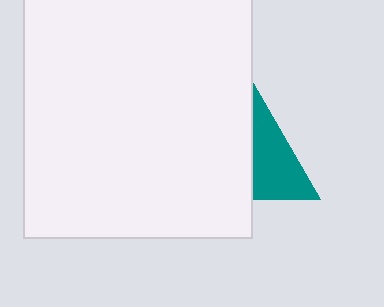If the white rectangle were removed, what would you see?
You would see the complete teal triangle.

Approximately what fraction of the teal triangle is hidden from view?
Roughly 50% of the teal triangle is hidden behind the white rectangle.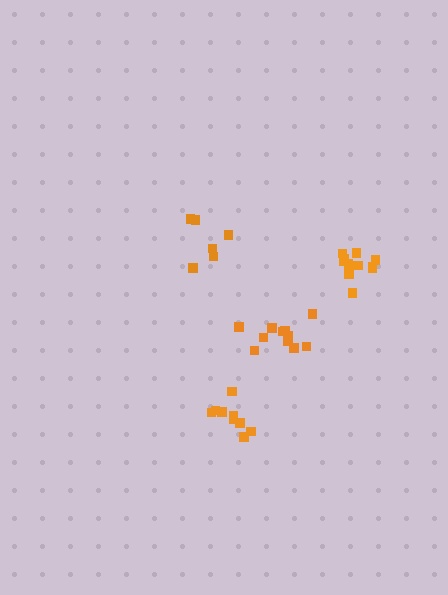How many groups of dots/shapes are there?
There are 4 groups.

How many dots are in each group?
Group 1: 9 dots, Group 2: 12 dots, Group 3: 6 dots, Group 4: 12 dots (39 total).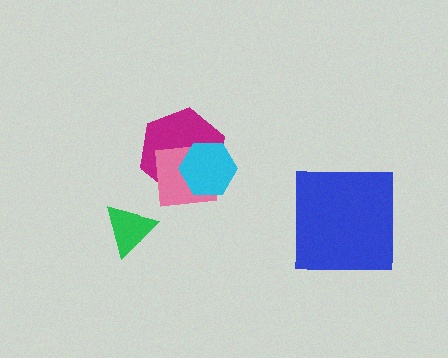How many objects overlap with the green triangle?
0 objects overlap with the green triangle.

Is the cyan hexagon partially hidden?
No, no other shape covers it.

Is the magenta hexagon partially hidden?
Yes, it is partially covered by another shape.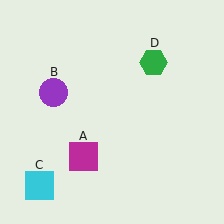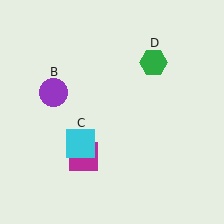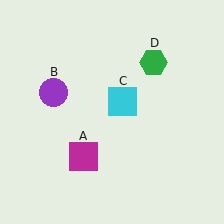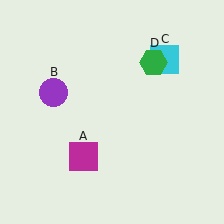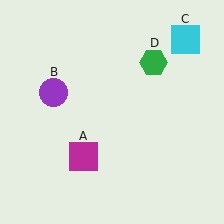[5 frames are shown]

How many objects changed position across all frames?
1 object changed position: cyan square (object C).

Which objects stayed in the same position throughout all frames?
Magenta square (object A) and purple circle (object B) and green hexagon (object D) remained stationary.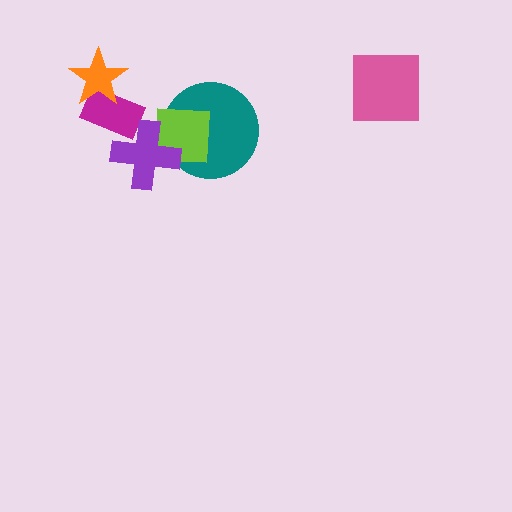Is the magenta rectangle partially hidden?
Yes, it is partially covered by another shape.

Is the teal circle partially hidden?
Yes, it is partially covered by another shape.